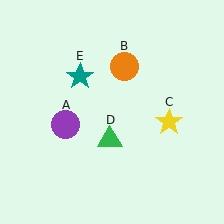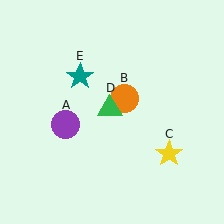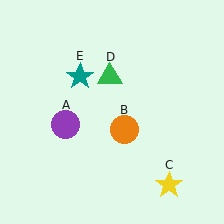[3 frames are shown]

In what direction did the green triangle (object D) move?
The green triangle (object D) moved up.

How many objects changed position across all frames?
3 objects changed position: orange circle (object B), yellow star (object C), green triangle (object D).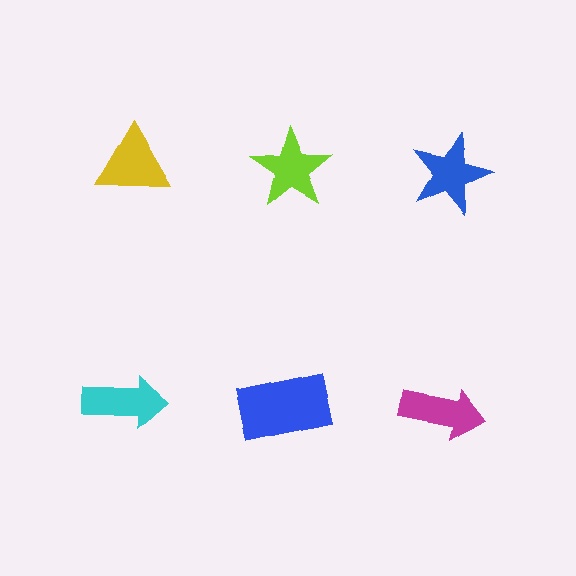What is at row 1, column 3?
A blue star.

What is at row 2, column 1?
A cyan arrow.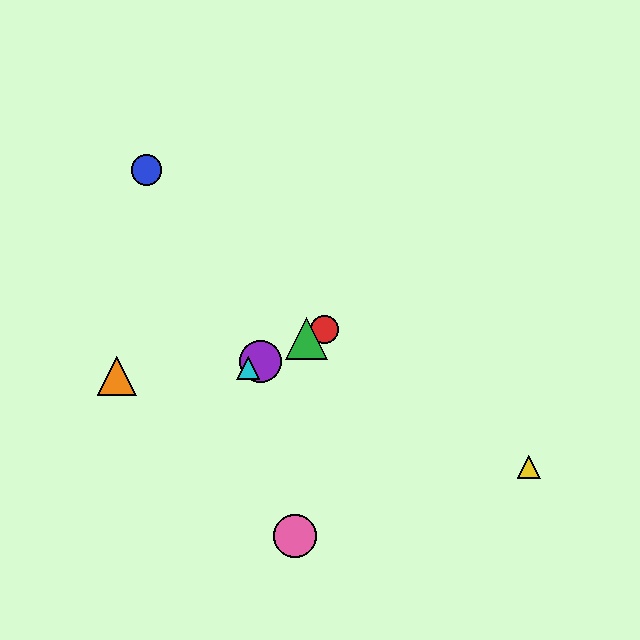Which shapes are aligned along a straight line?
The red circle, the green triangle, the purple circle, the cyan triangle are aligned along a straight line.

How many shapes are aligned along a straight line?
4 shapes (the red circle, the green triangle, the purple circle, the cyan triangle) are aligned along a straight line.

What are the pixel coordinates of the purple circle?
The purple circle is at (260, 362).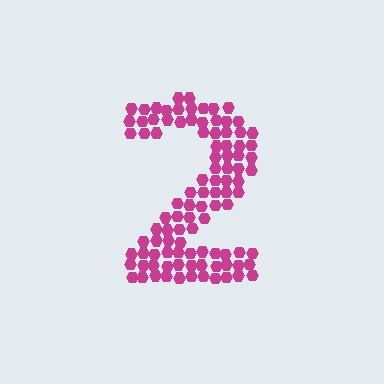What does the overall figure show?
The overall figure shows the digit 2.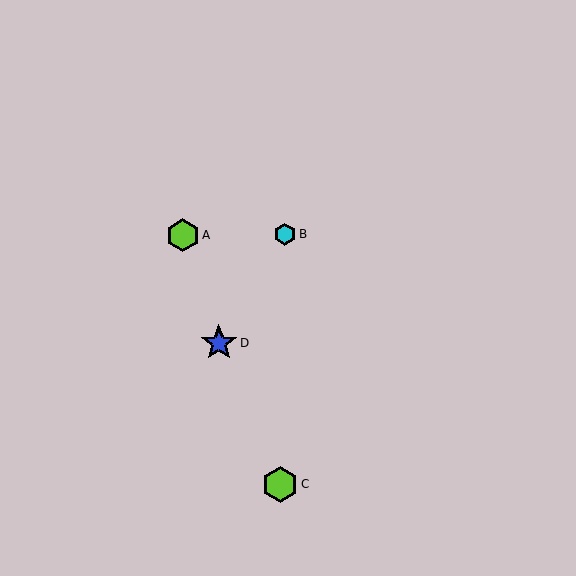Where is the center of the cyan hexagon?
The center of the cyan hexagon is at (285, 234).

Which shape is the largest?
The blue star (labeled D) is the largest.